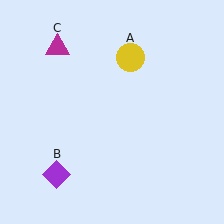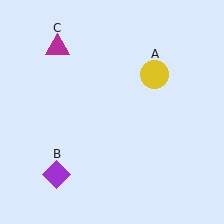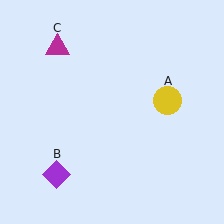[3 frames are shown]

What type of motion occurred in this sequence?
The yellow circle (object A) rotated clockwise around the center of the scene.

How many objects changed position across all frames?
1 object changed position: yellow circle (object A).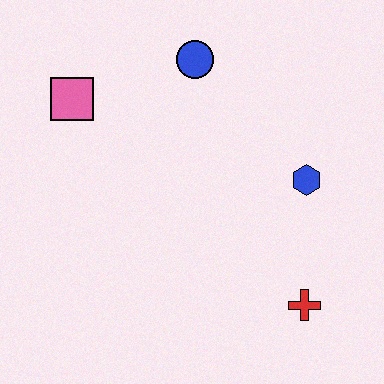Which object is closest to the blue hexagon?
The red cross is closest to the blue hexagon.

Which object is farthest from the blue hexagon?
The pink square is farthest from the blue hexagon.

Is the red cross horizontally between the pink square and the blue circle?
No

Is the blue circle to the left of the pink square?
No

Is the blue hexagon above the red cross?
Yes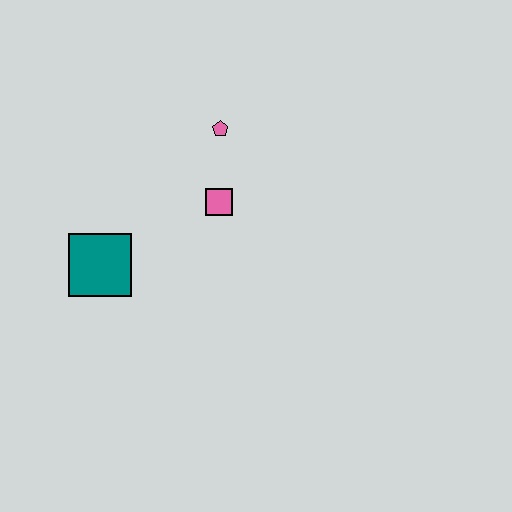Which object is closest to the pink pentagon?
The pink square is closest to the pink pentagon.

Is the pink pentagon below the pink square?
No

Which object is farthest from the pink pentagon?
The teal square is farthest from the pink pentagon.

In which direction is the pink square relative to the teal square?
The pink square is to the right of the teal square.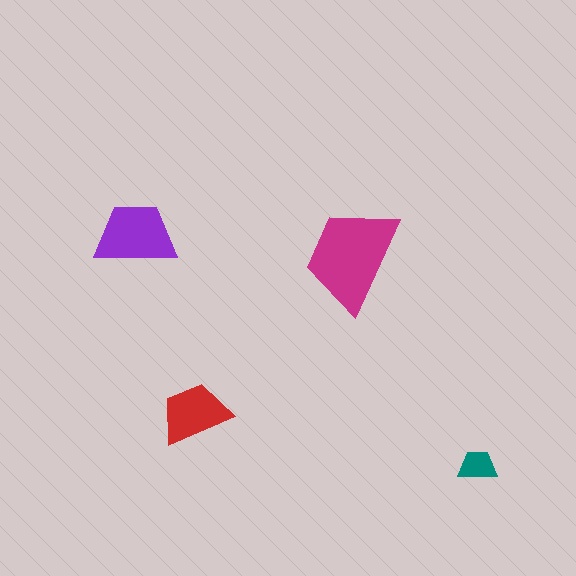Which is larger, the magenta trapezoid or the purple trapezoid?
The magenta one.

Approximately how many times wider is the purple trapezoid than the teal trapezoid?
About 2 times wider.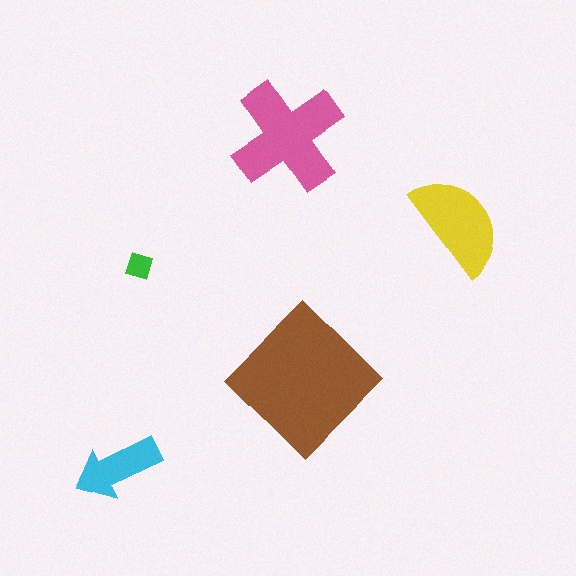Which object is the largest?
The brown diamond.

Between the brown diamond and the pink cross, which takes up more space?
The brown diamond.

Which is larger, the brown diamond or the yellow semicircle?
The brown diamond.